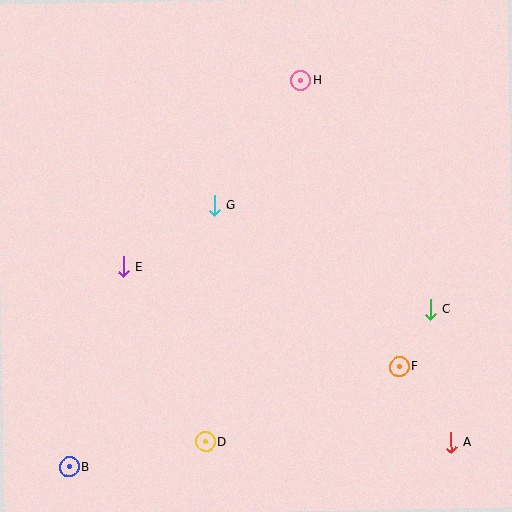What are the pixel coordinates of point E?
Point E is at (123, 267).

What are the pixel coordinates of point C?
Point C is at (430, 309).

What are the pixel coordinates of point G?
Point G is at (214, 205).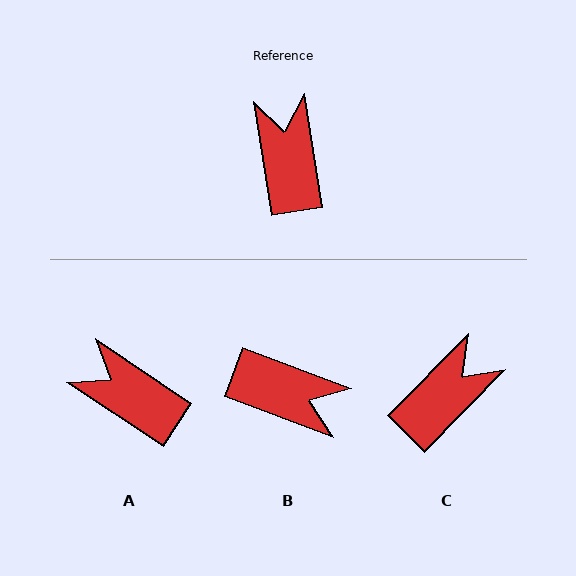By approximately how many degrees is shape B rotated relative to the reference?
Approximately 120 degrees clockwise.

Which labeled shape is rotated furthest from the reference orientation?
B, about 120 degrees away.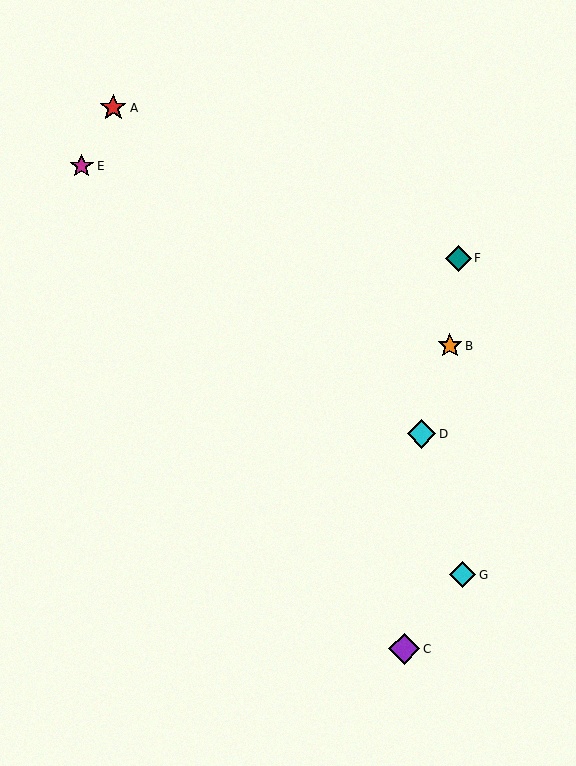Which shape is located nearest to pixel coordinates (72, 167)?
The magenta star (labeled E) at (82, 166) is nearest to that location.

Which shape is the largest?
The purple diamond (labeled C) is the largest.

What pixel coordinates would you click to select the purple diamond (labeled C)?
Click at (404, 649) to select the purple diamond C.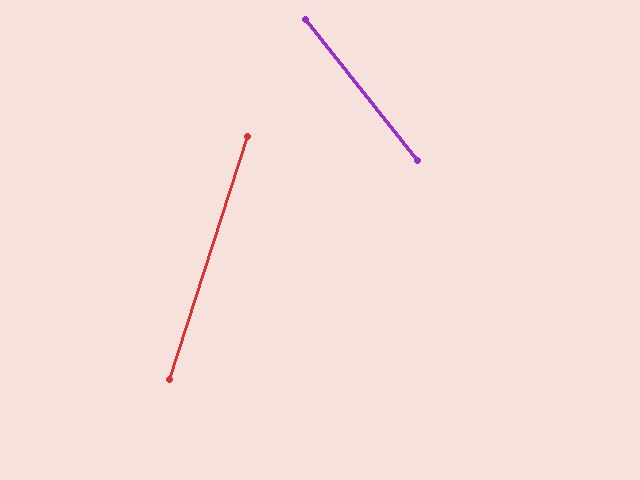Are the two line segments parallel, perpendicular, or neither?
Neither parallel nor perpendicular — they differ by about 56°.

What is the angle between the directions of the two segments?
Approximately 56 degrees.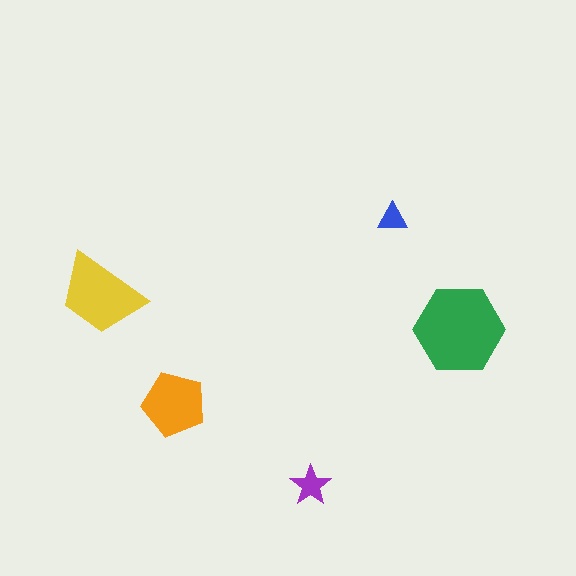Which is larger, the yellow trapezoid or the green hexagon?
The green hexagon.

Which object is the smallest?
The blue triangle.